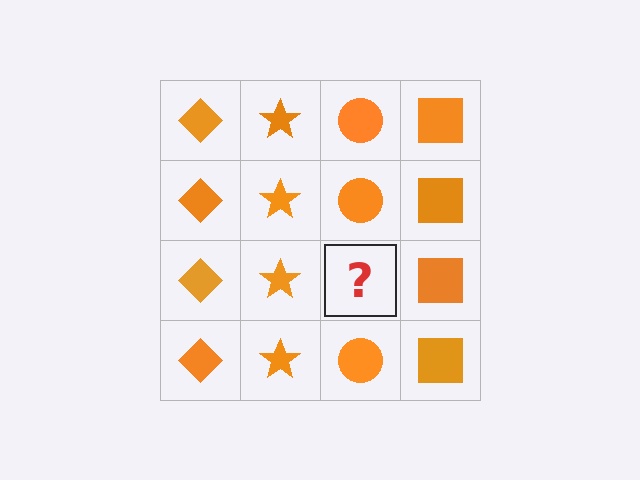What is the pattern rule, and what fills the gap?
The rule is that each column has a consistent shape. The gap should be filled with an orange circle.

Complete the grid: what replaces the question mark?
The question mark should be replaced with an orange circle.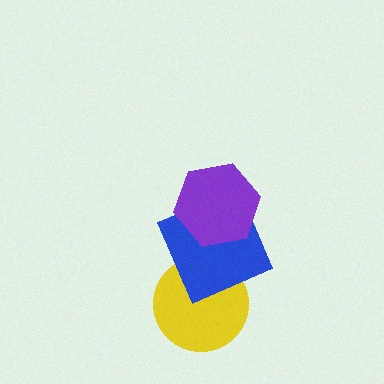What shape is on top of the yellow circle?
The blue square is on top of the yellow circle.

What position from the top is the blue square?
The blue square is 2nd from the top.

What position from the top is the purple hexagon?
The purple hexagon is 1st from the top.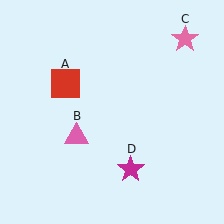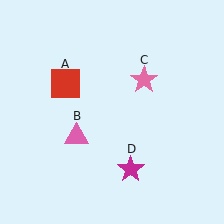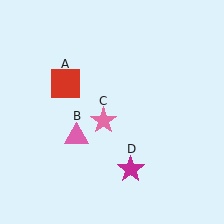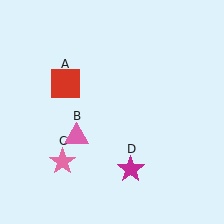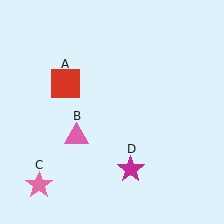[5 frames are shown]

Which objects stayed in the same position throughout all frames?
Red square (object A) and pink triangle (object B) and magenta star (object D) remained stationary.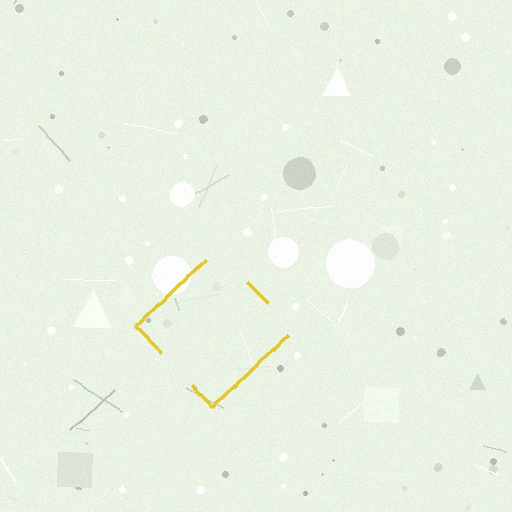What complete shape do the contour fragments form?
The contour fragments form a diamond.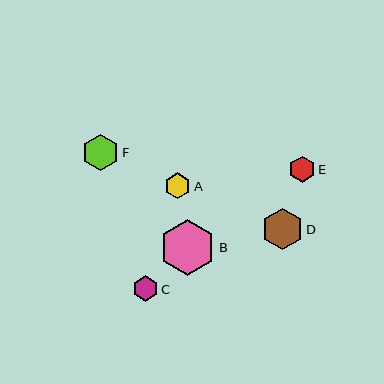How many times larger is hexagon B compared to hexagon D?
Hexagon B is approximately 1.4 times the size of hexagon D.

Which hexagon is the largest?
Hexagon B is the largest with a size of approximately 56 pixels.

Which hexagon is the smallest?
Hexagon E is the smallest with a size of approximately 26 pixels.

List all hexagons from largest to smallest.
From largest to smallest: B, D, F, A, C, E.